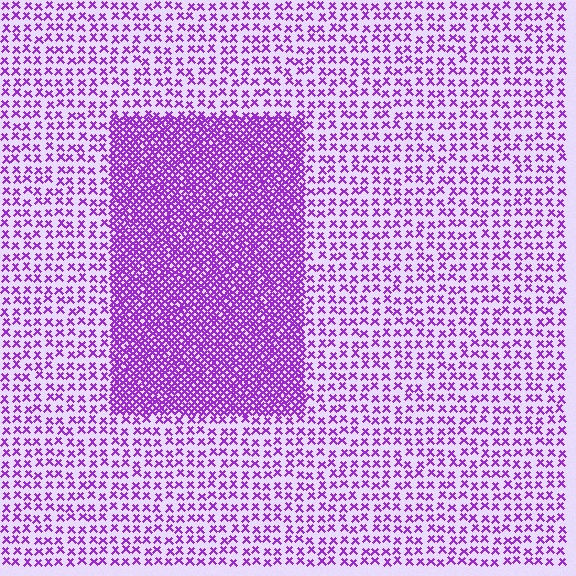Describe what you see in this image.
The image contains small purple elements arranged at two different densities. A rectangle-shaped region is visible where the elements are more densely packed than the surrounding area.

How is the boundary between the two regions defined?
The boundary is defined by a change in element density (approximately 2.8x ratio). All elements are the same color, size, and shape.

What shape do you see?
I see a rectangle.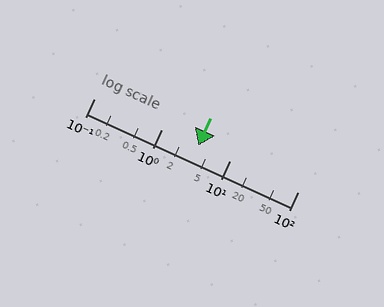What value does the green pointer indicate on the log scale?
The pointer indicates approximately 3.4.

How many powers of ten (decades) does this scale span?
The scale spans 3 decades, from 0.1 to 100.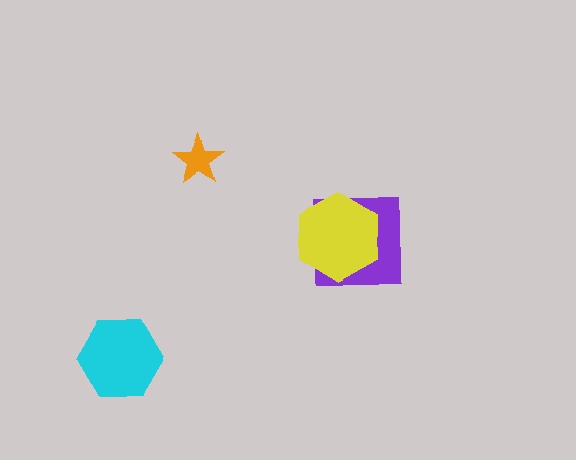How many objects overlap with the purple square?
1 object overlaps with the purple square.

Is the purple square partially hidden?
Yes, it is partially covered by another shape.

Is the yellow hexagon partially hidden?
No, no other shape covers it.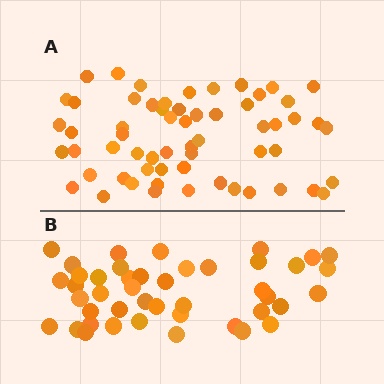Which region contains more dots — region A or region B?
Region A (the top region) has more dots.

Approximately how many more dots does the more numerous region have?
Region A has approximately 15 more dots than region B.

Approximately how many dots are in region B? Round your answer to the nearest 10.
About 40 dots. (The exact count is 44, which rounds to 40.)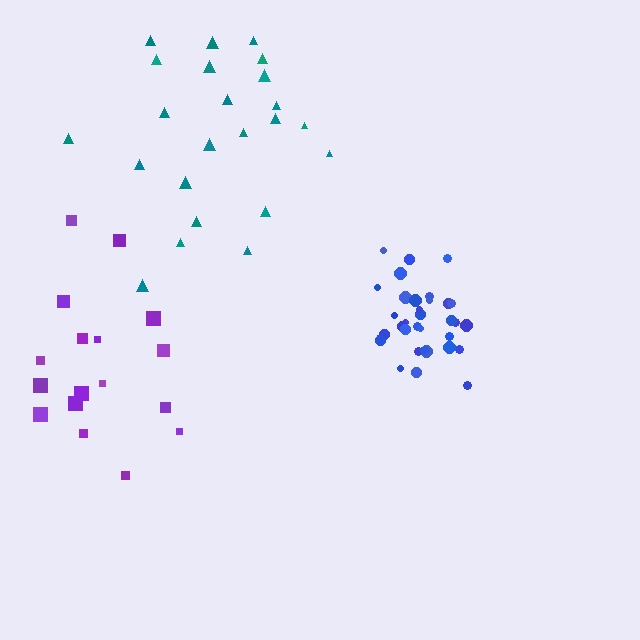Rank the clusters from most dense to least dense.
blue, teal, purple.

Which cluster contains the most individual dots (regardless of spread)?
Blue (34).